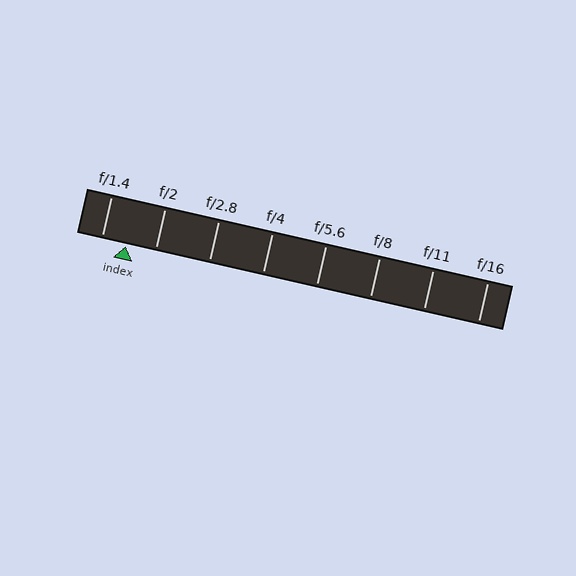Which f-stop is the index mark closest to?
The index mark is closest to f/1.4.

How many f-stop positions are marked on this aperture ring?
There are 8 f-stop positions marked.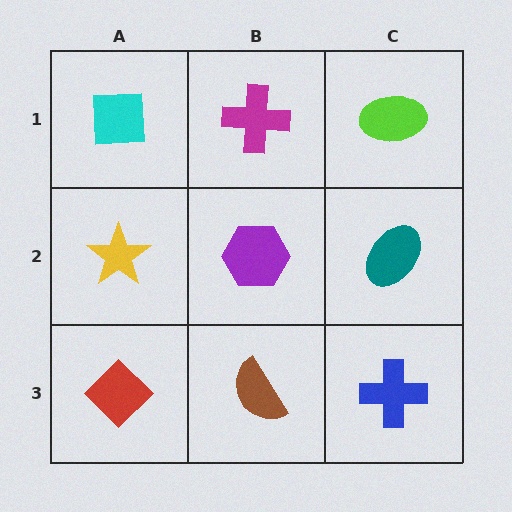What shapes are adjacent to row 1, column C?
A teal ellipse (row 2, column C), a magenta cross (row 1, column B).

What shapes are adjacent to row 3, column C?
A teal ellipse (row 2, column C), a brown semicircle (row 3, column B).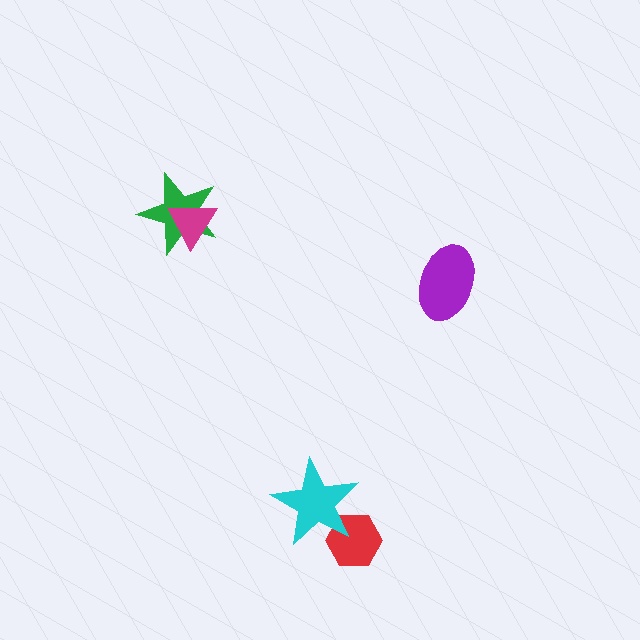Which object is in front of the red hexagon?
The cyan star is in front of the red hexagon.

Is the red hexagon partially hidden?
Yes, it is partially covered by another shape.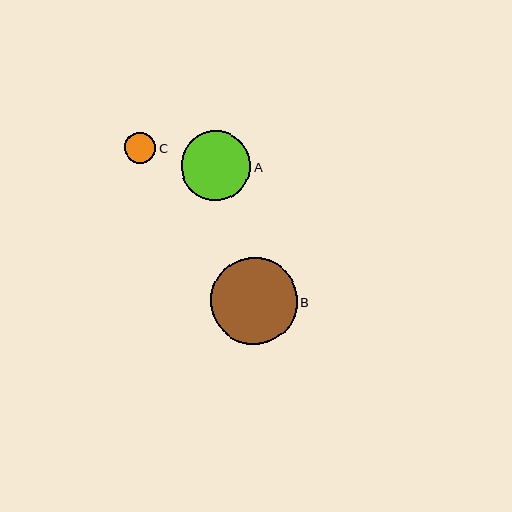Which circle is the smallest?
Circle C is the smallest with a size of approximately 31 pixels.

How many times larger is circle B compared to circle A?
Circle B is approximately 1.2 times the size of circle A.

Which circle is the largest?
Circle B is the largest with a size of approximately 87 pixels.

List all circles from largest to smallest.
From largest to smallest: B, A, C.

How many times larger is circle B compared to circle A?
Circle B is approximately 1.2 times the size of circle A.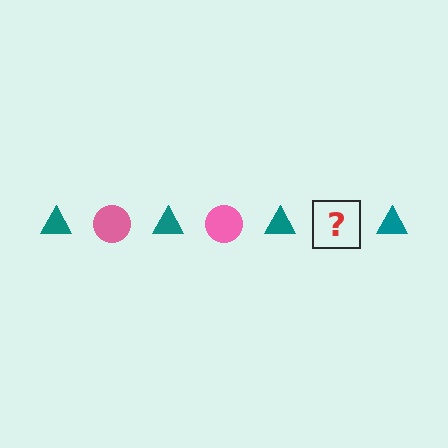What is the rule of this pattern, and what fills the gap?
The rule is that the pattern alternates between teal triangle and pink circle. The gap should be filled with a pink circle.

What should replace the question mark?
The question mark should be replaced with a pink circle.